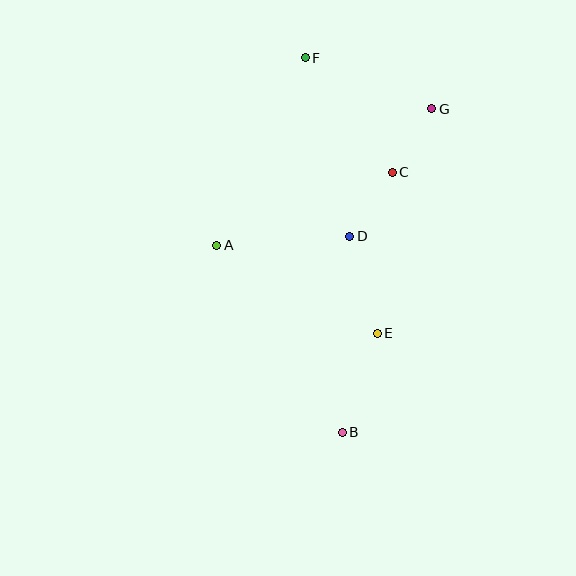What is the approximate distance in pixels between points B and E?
The distance between B and E is approximately 105 pixels.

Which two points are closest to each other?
Points C and G are closest to each other.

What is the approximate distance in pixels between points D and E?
The distance between D and E is approximately 101 pixels.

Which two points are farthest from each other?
Points B and F are farthest from each other.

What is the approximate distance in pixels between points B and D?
The distance between B and D is approximately 196 pixels.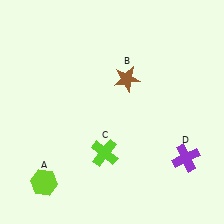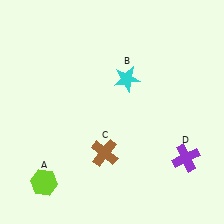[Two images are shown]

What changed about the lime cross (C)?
In Image 1, C is lime. In Image 2, it changed to brown.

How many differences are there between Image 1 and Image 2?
There are 2 differences between the two images.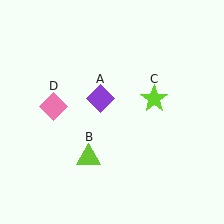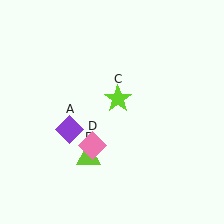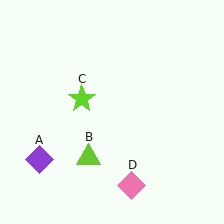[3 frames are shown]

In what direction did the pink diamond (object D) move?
The pink diamond (object D) moved down and to the right.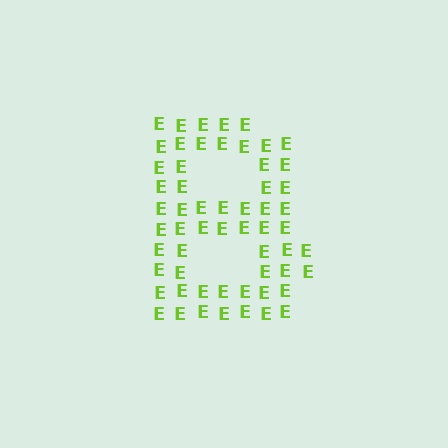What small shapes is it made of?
It is made of small letter E's.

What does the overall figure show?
The overall figure shows the letter B.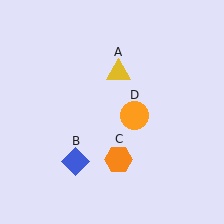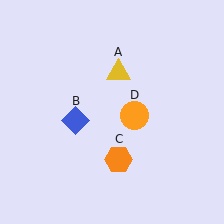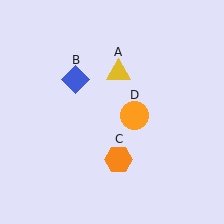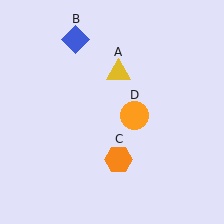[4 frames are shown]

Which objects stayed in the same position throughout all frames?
Yellow triangle (object A) and orange hexagon (object C) and orange circle (object D) remained stationary.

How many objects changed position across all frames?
1 object changed position: blue diamond (object B).